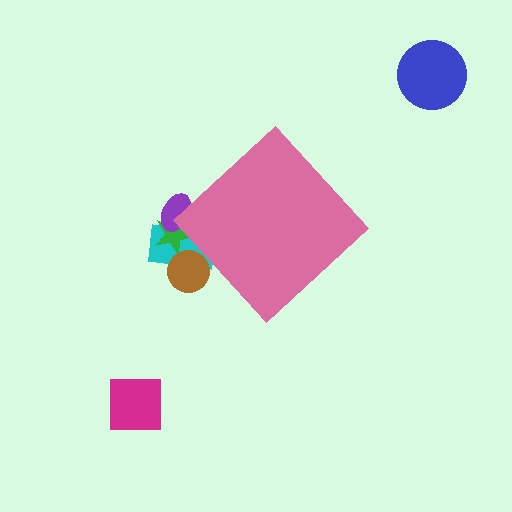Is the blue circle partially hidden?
No, the blue circle is fully visible.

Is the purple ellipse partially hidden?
Yes, the purple ellipse is partially hidden behind the pink diamond.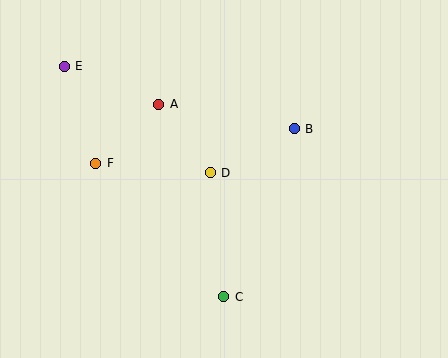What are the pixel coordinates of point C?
Point C is at (224, 297).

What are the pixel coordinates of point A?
Point A is at (159, 104).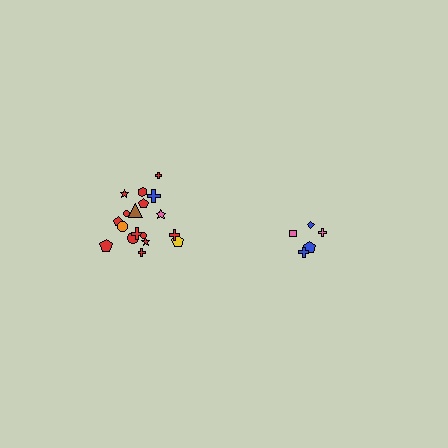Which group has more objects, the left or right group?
The left group.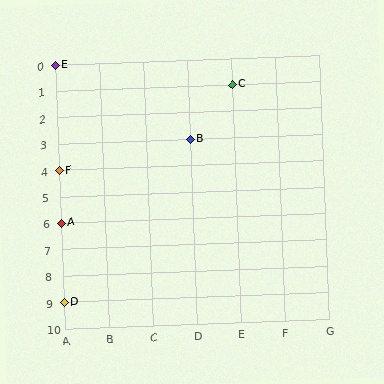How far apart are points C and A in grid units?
Points C and A are 4 columns and 5 rows apart (about 6.4 grid units diagonally).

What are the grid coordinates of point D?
Point D is at grid coordinates (A, 9).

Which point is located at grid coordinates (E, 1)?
Point C is at (E, 1).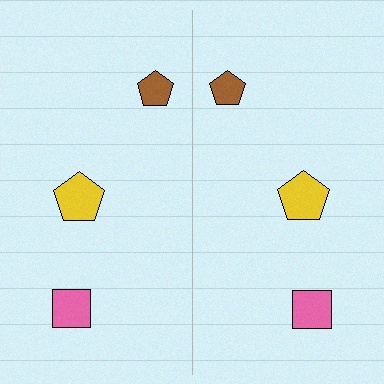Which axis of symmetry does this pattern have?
The pattern has a vertical axis of symmetry running through the center of the image.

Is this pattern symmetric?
Yes, this pattern has bilateral (reflection) symmetry.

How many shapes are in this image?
There are 6 shapes in this image.